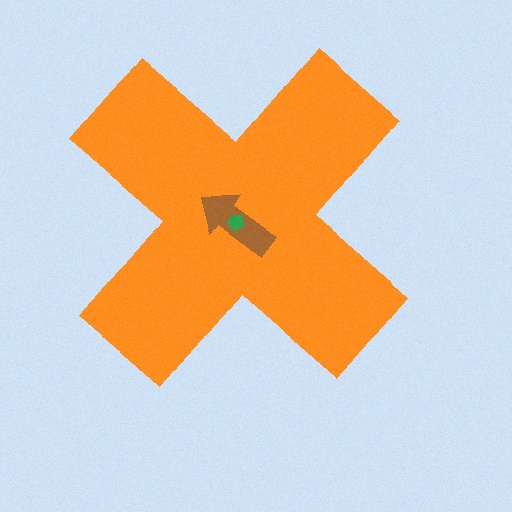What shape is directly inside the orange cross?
The brown arrow.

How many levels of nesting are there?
3.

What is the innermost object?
The green pentagon.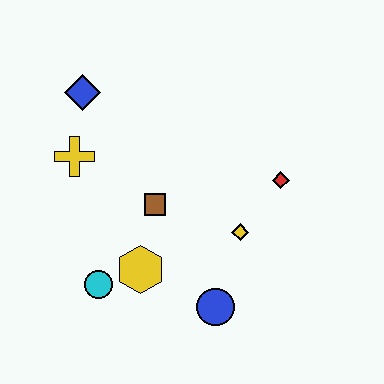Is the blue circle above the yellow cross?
No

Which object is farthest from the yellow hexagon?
The blue diamond is farthest from the yellow hexagon.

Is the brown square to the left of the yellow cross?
No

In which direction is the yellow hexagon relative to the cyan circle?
The yellow hexagon is to the right of the cyan circle.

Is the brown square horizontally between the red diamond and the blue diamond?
Yes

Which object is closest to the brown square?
The yellow hexagon is closest to the brown square.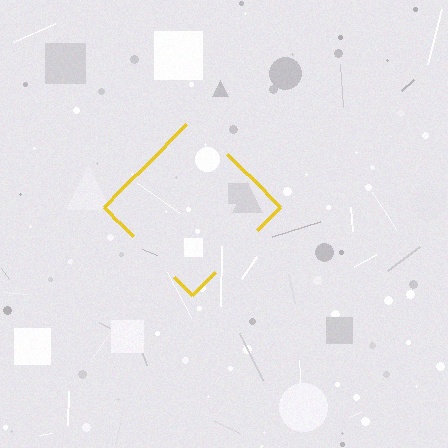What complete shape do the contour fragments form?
The contour fragments form a diamond.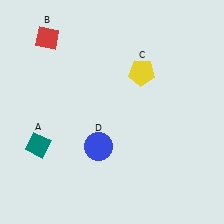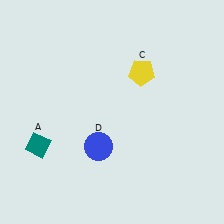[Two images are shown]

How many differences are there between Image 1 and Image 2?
There is 1 difference between the two images.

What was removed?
The red diamond (B) was removed in Image 2.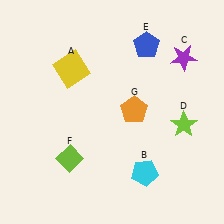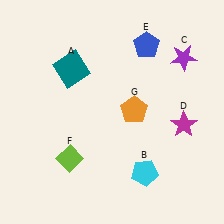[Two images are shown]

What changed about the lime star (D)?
In Image 1, D is lime. In Image 2, it changed to magenta.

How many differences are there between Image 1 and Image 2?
There are 2 differences between the two images.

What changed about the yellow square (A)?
In Image 1, A is yellow. In Image 2, it changed to teal.